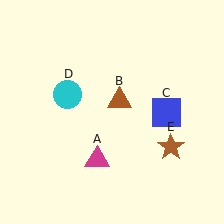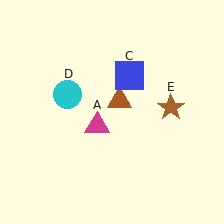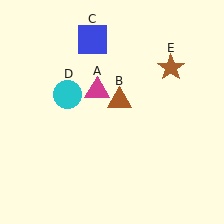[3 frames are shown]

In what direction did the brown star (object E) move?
The brown star (object E) moved up.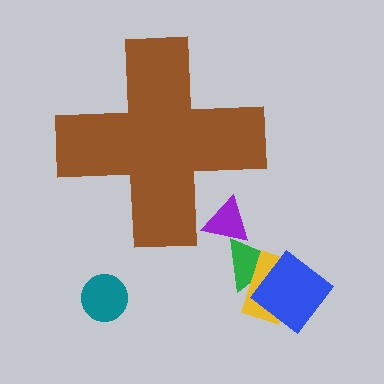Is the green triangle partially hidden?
No, the green triangle is fully visible.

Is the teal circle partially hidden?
No, the teal circle is fully visible.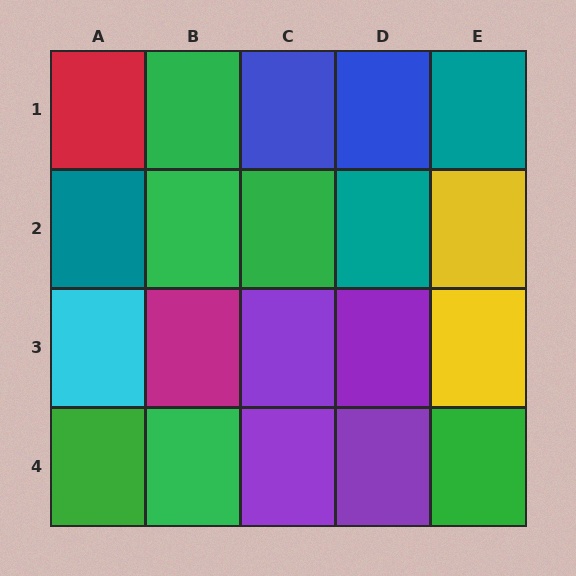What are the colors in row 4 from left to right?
Green, green, purple, purple, green.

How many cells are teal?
3 cells are teal.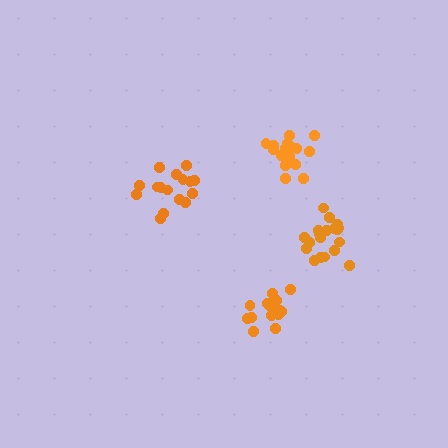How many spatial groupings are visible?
There are 4 spatial groupings.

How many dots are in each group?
Group 1: 16 dots, Group 2: 17 dots, Group 3: 19 dots, Group 4: 19 dots (71 total).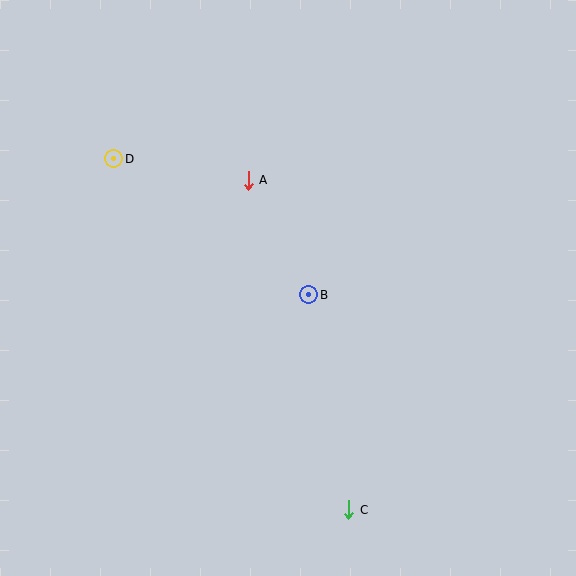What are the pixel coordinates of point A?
Point A is at (248, 180).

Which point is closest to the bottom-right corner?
Point C is closest to the bottom-right corner.